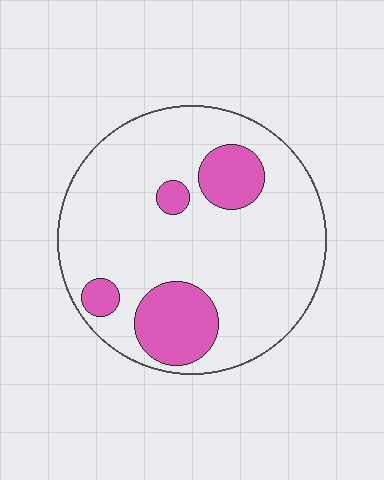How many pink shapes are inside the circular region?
4.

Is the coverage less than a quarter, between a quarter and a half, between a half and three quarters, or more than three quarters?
Less than a quarter.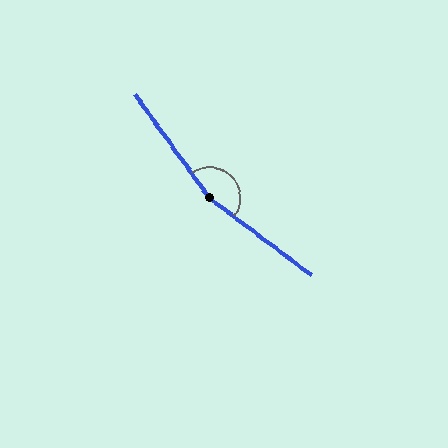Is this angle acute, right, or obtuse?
It is obtuse.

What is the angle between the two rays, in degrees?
Approximately 163 degrees.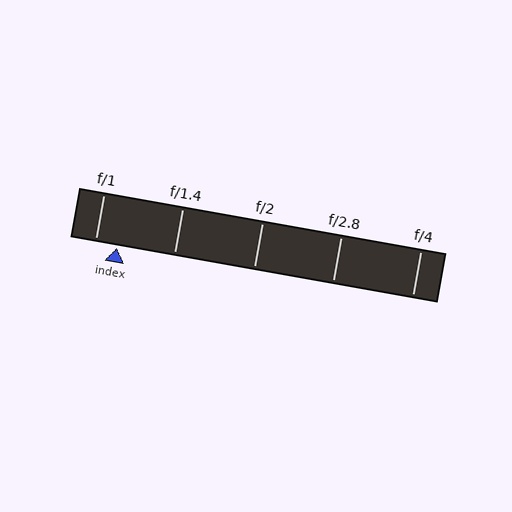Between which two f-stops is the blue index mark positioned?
The index mark is between f/1 and f/1.4.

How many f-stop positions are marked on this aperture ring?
There are 5 f-stop positions marked.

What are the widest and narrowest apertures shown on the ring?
The widest aperture shown is f/1 and the narrowest is f/4.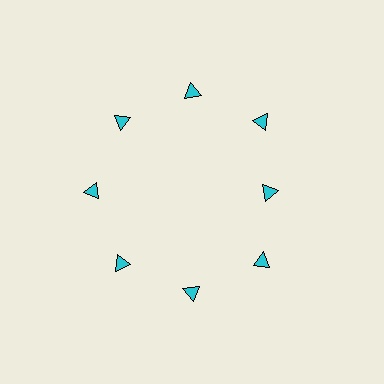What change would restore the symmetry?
The symmetry would be restored by moving it outward, back onto the ring so that all 8 triangles sit at equal angles and equal distance from the center.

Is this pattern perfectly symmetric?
No. The 8 cyan triangles are arranged in a ring, but one element near the 3 o'clock position is pulled inward toward the center, breaking the 8-fold rotational symmetry.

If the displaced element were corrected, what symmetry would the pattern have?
It would have 8-fold rotational symmetry — the pattern would map onto itself every 45 degrees.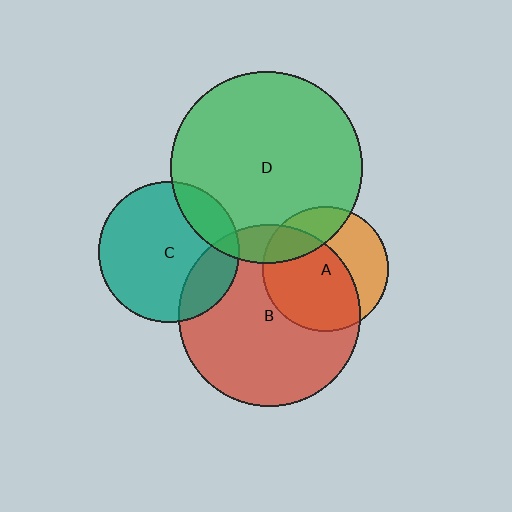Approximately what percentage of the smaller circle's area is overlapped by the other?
Approximately 10%.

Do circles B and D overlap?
Yes.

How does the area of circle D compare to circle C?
Approximately 1.9 times.